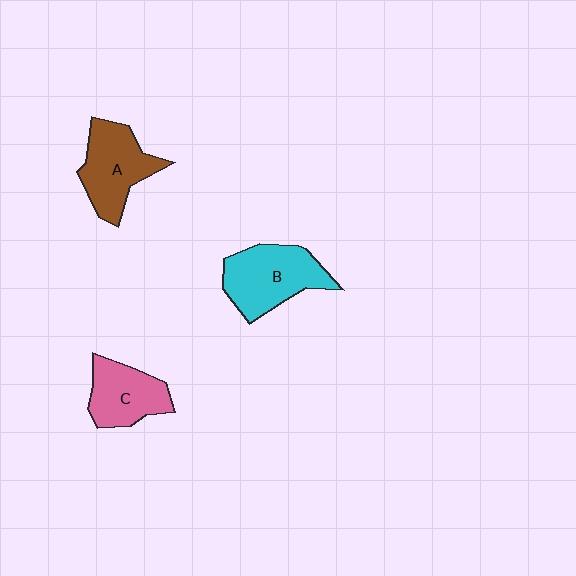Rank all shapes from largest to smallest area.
From largest to smallest: B (cyan), A (brown), C (pink).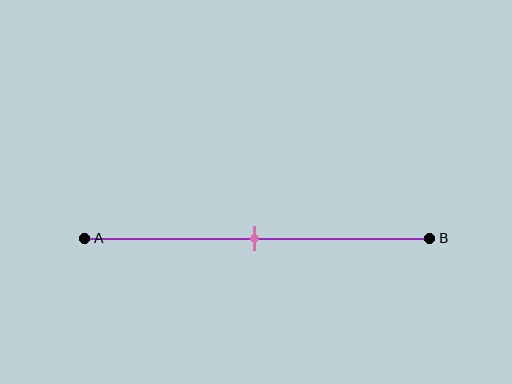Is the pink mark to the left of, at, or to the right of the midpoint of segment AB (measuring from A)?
The pink mark is approximately at the midpoint of segment AB.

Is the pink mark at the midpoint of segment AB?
Yes, the mark is approximately at the midpoint.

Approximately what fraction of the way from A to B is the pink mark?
The pink mark is approximately 50% of the way from A to B.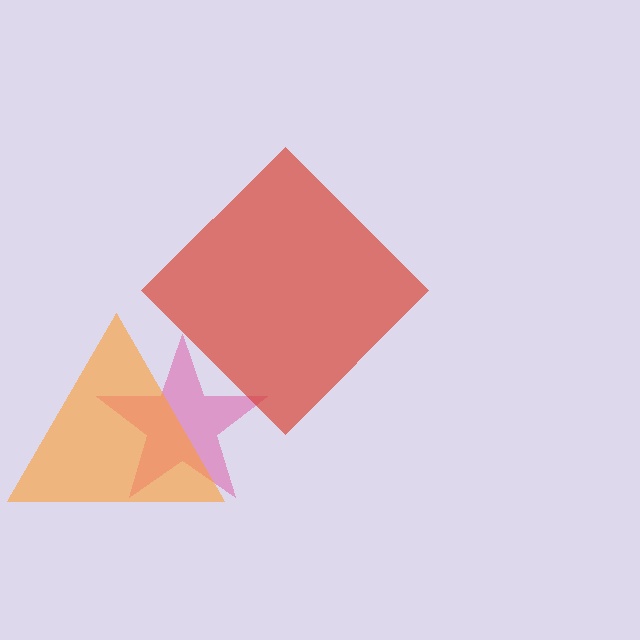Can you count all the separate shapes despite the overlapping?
Yes, there are 3 separate shapes.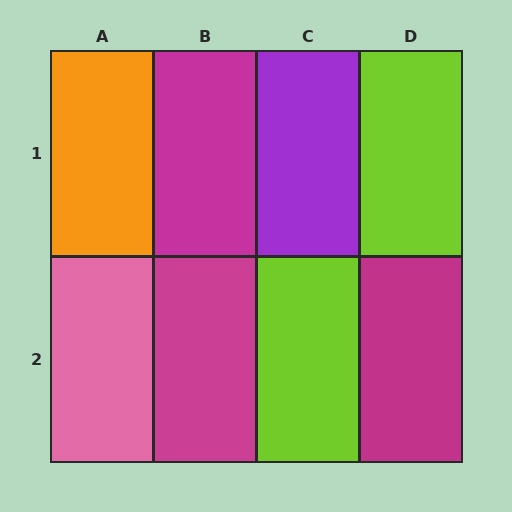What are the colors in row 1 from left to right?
Orange, magenta, purple, lime.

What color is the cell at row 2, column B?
Magenta.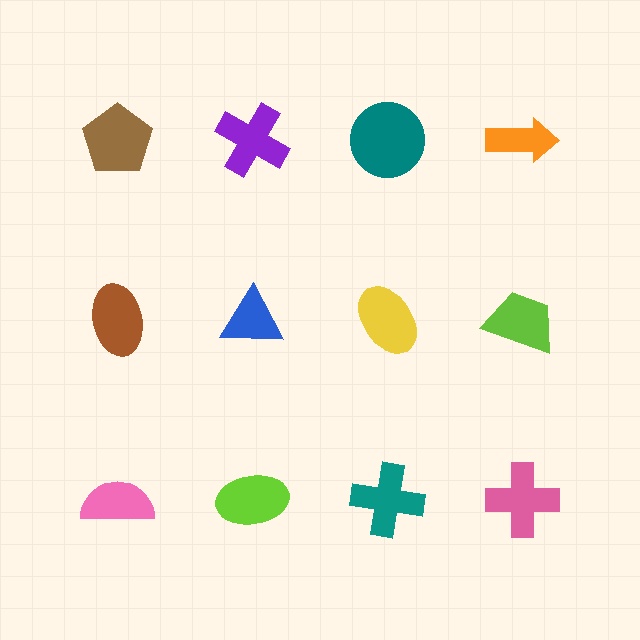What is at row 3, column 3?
A teal cross.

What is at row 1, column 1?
A brown pentagon.